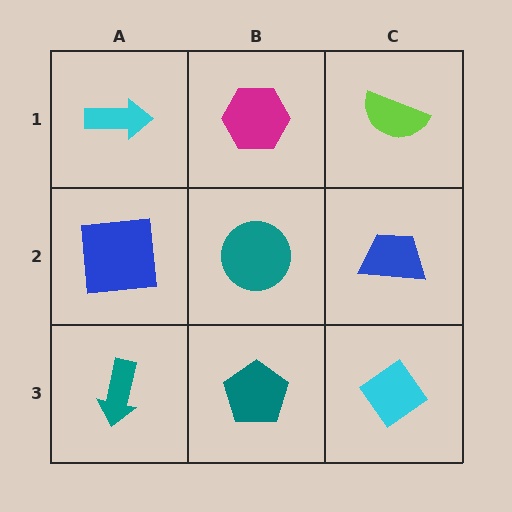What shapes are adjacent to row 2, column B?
A magenta hexagon (row 1, column B), a teal pentagon (row 3, column B), a blue square (row 2, column A), a blue trapezoid (row 2, column C).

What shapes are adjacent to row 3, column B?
A teal circle (row 2, column B), a teal arrow (row 3, column A), a cyan diamond (row 3, column C).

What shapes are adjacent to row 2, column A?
A cyan arrow (row 1, column A), a teal arrow (row 3, column A), a teal circle (row 2, column B).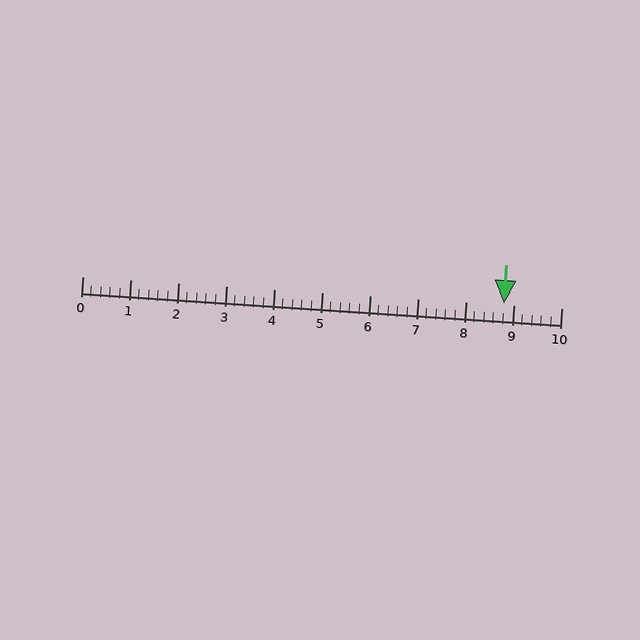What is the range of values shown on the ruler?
The ruler shows values from 0 to 10.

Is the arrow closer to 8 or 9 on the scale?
The arrow is closer to 9.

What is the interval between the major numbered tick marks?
The major tick marks are spaced 1 units apart.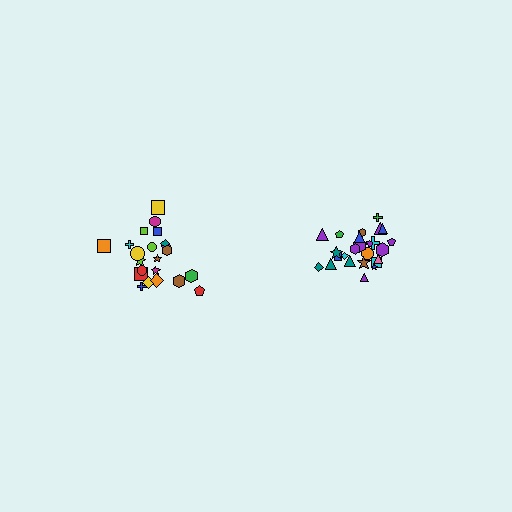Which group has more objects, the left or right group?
The right group.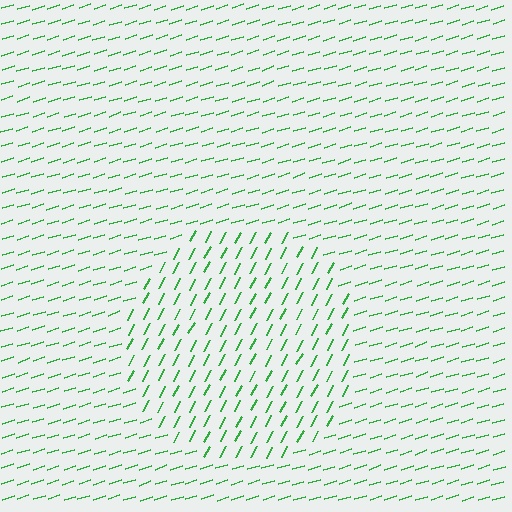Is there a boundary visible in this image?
Yes, there is a texture boundary formed by a change in line orientation.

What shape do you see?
I see a circle.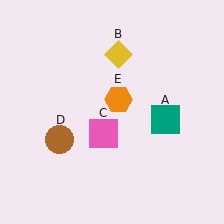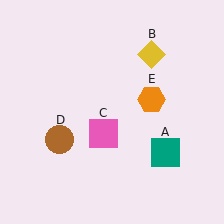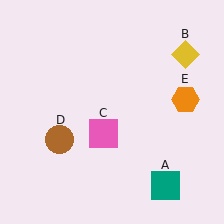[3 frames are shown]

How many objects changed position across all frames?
3 objects changed position: teal square (object A), yellow diamond (object B), orange hexagon (object E).